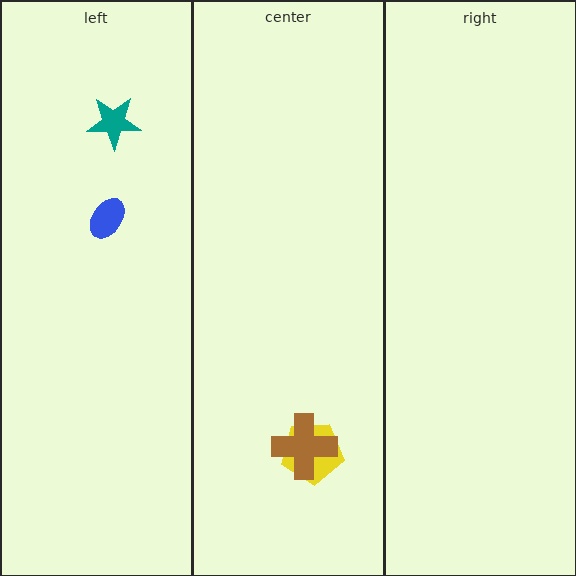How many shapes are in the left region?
2.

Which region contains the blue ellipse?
The left region.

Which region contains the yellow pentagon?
The center region.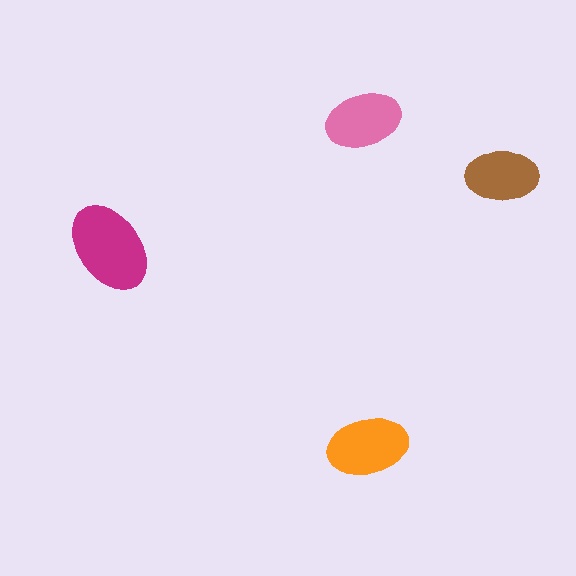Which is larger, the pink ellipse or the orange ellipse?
The orange one.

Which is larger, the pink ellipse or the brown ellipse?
The pink one.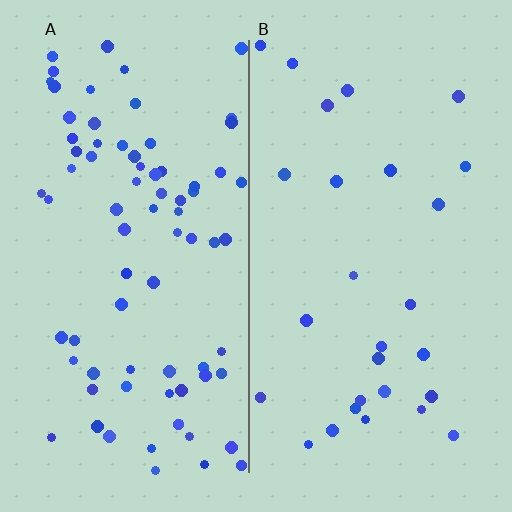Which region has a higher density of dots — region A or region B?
A (the left).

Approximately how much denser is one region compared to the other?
Approximately 2.7× — region A over region B.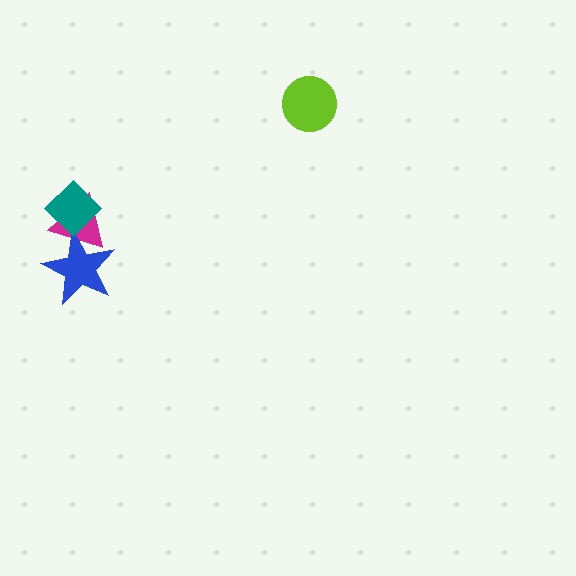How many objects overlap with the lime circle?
0 objects overlap with the lime circle.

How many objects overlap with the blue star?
2 objects overlap with the blue star.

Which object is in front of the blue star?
The teal diamond is in front of the blue star.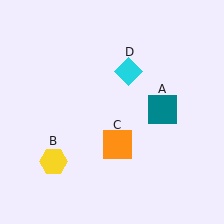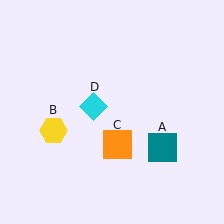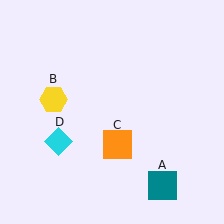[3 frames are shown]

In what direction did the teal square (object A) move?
The teal square (object A) moved down.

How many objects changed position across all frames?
3 objects changed position: teal square (object A), yellow hexagon (object B), cyan diamond (object D).